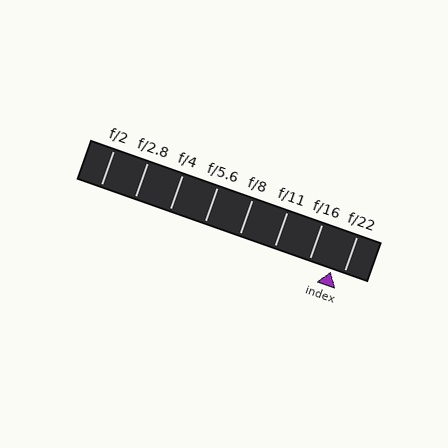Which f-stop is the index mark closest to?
The index mark is closest to f/22.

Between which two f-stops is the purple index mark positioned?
The index mark is between f/16 and f/22.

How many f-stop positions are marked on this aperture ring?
There are 8 f-stop positions marked.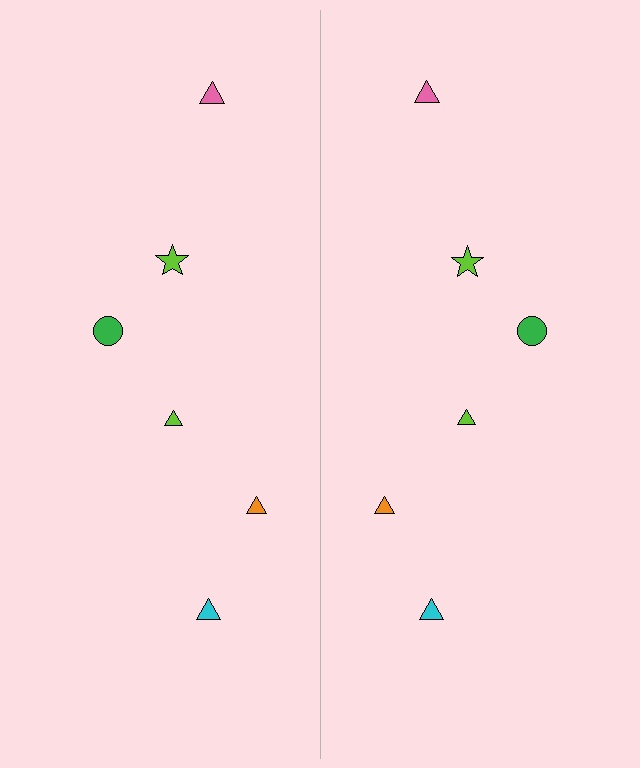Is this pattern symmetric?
Yes, this pattern has bilateral (reflection) symmetry.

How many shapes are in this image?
There are 12 shapes in this image.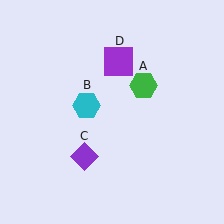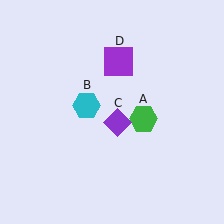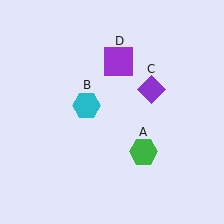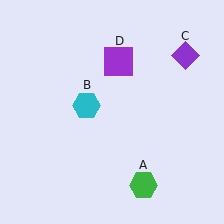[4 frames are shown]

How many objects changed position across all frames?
2 objects changed position: green hexagon (object A), purple diamond (object C).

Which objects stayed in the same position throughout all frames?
Cyan hexagon (object B) and purple square (object D) remained stationary.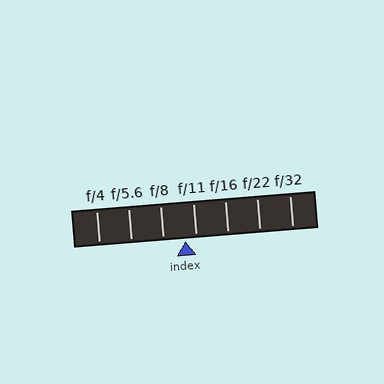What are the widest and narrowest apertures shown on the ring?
The widest aperture shown is f/4 and the narrowest is f/32.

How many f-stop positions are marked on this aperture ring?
There are 7 f-stop positions marked.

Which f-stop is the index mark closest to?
The index mark is closest to f/11.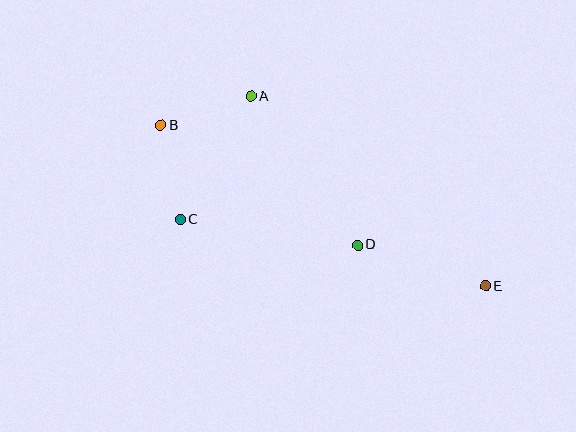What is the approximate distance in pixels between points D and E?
The distance between D and E is approximately 134 pixels.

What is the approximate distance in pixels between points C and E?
The distance between C and E is approximately 312 pixels.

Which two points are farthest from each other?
Points B and E are farthest from each other.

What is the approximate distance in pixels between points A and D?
The distance between A and D is approximately 183 pixels.